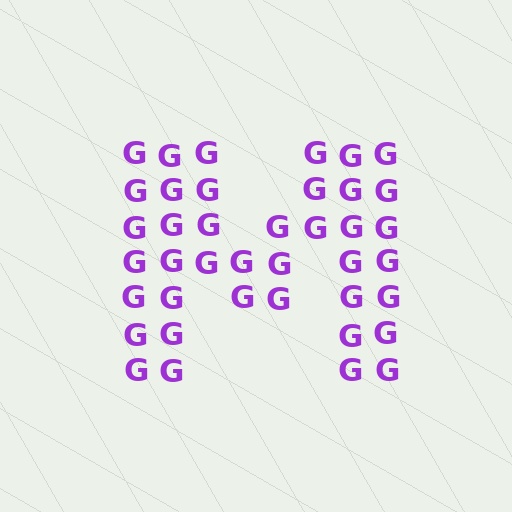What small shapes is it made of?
It is made of small letter G's.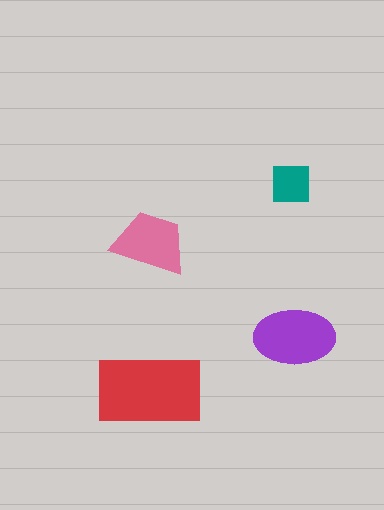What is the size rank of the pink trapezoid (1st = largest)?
3rd.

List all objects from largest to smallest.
The red rectangle, the purple ellipse, the pink trapezoid, the teal square.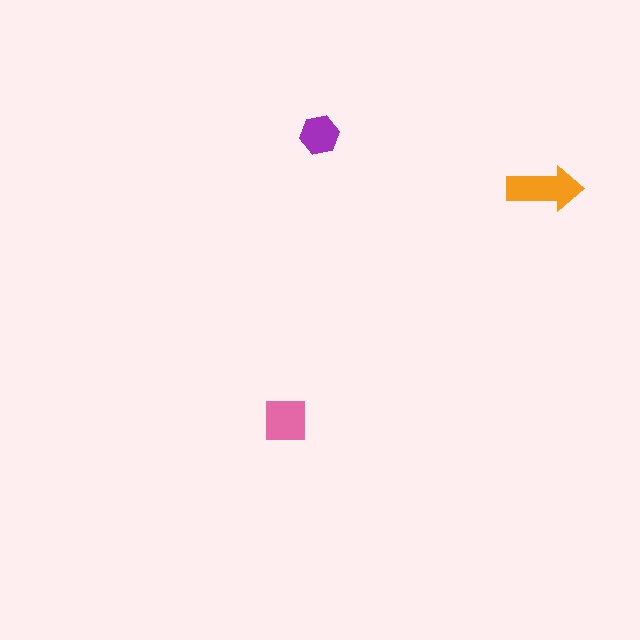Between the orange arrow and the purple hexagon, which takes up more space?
The orange arrow.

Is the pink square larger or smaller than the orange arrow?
Smaller.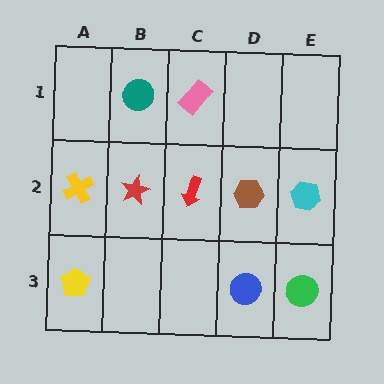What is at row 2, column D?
A brown hexagon.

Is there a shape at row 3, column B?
No, that cell is empty.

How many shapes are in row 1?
2 shapes.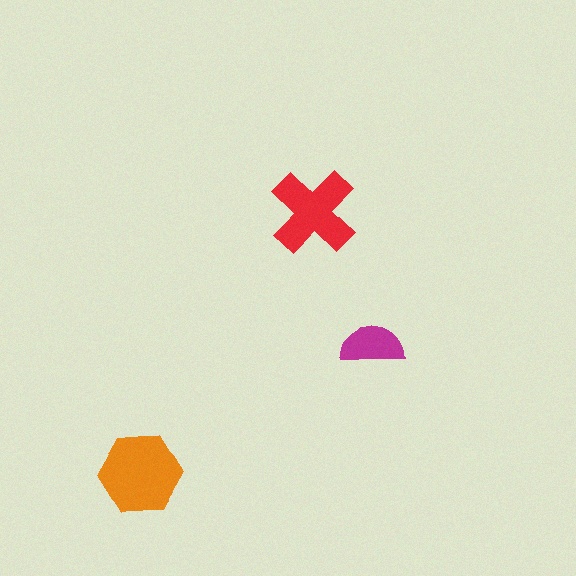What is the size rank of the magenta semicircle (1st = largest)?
3rd.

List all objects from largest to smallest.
The orange hexagon, the red cross, the magenta semicircle.